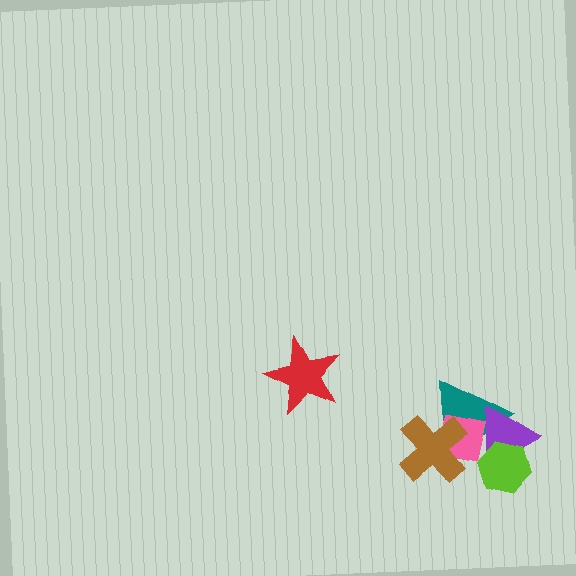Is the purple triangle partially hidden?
Yes, it is partially covered by another shape.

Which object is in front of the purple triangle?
The lime hexagon is in front of the purple triangle.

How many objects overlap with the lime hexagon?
2 objects overlap with the lime hexagon.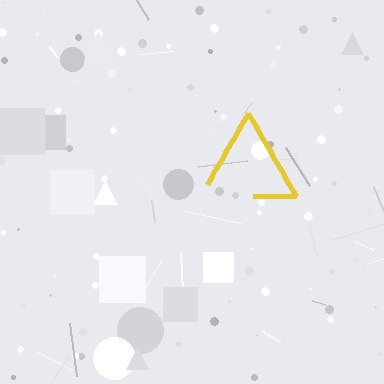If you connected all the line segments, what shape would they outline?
They would outline a triangle.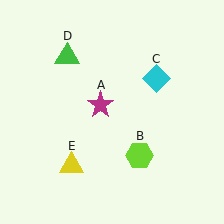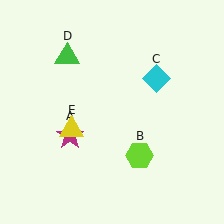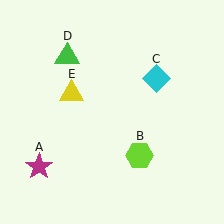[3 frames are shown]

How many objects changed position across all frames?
2 objects changed position: magenta star (object A), yellow triangle (object E).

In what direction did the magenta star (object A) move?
The magenta star (object A) moved down and to the left.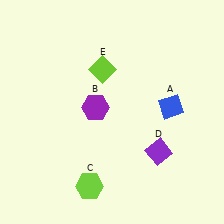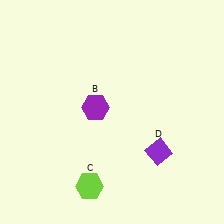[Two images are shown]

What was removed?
The blue diamond (A), the lime diamond (E) were removed in Image 2.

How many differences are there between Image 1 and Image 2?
There are 2 differences between the two images.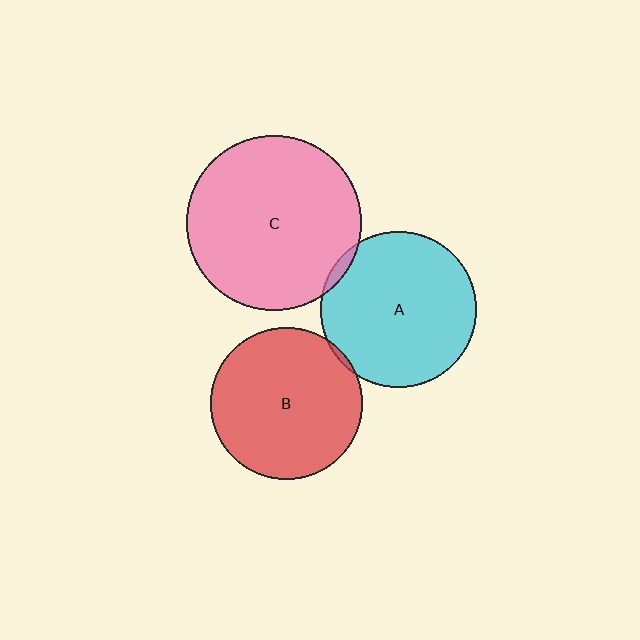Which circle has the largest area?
Circle C (pink).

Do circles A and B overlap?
Yes.